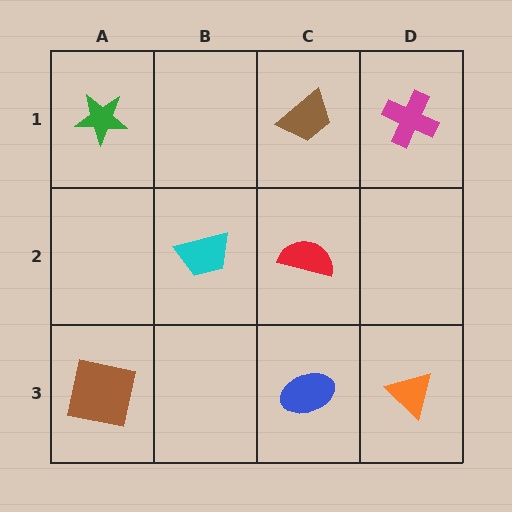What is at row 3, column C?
A blue ellipse.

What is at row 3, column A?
A brown square.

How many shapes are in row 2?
2 shapes.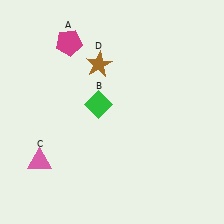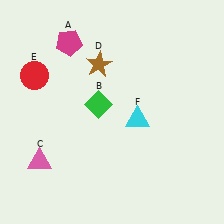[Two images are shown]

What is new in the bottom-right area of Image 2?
A cyan triangle (F) was added in the bottom-right area of Image 2.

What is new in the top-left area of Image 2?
A red circle (E) was added in the top-left area of Image 2.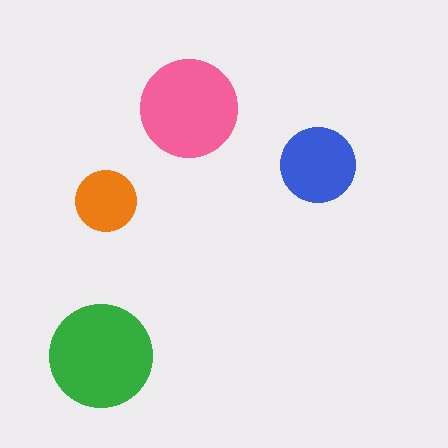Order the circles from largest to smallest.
the green one, the pink one, the blue one, the orange one.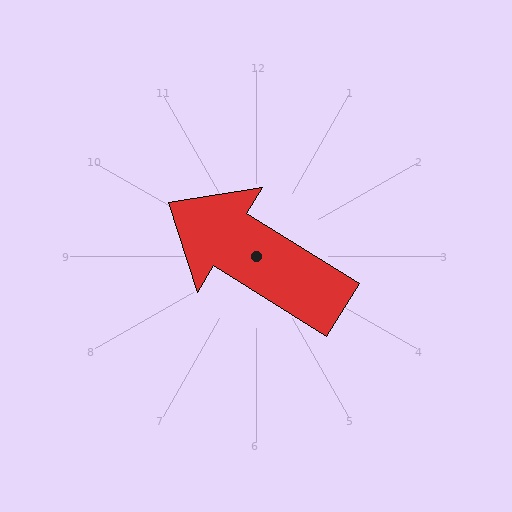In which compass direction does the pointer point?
Northwest.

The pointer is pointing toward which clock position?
Roughly 10 o'clock.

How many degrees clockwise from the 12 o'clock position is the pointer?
Approximately 302 degrees.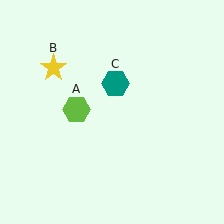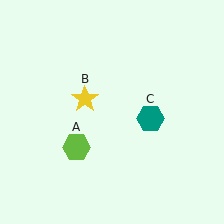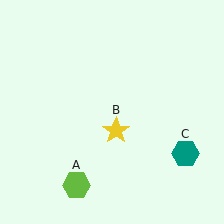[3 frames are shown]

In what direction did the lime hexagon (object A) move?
The lime hexagon (object A) moved down.